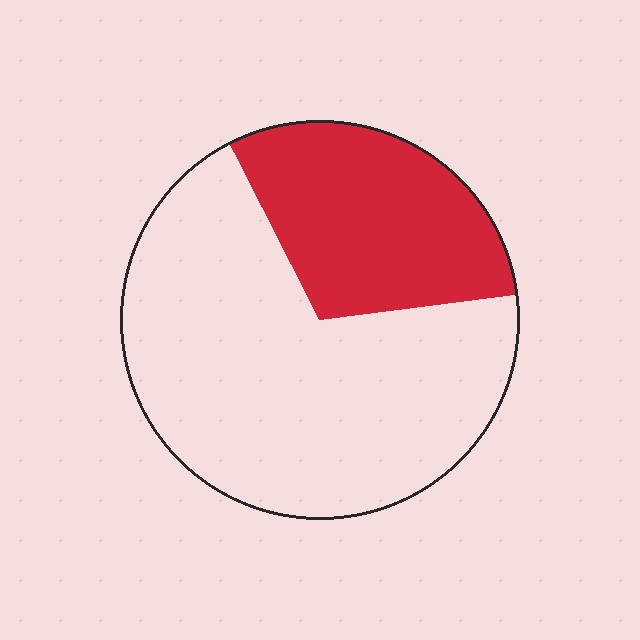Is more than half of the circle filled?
No.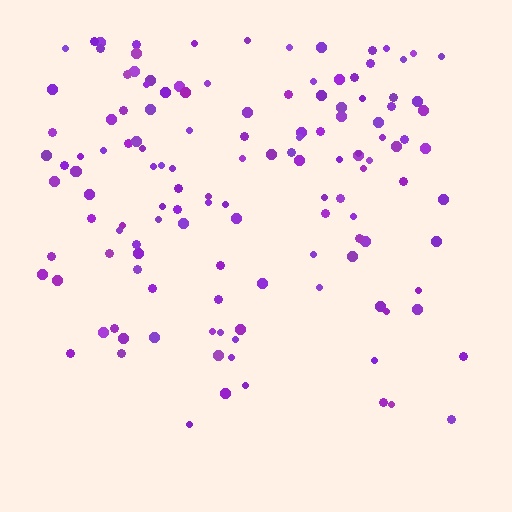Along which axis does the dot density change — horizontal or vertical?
Vertical.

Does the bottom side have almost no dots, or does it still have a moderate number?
Still a moderate number, just noticeably fewer than the top.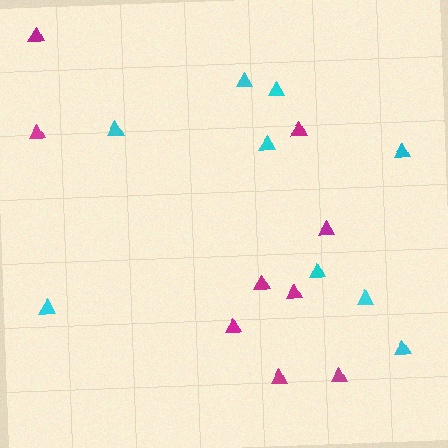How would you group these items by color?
There are 2 groups: one group of magenta triangles (9) and one group of cyan triangles (9).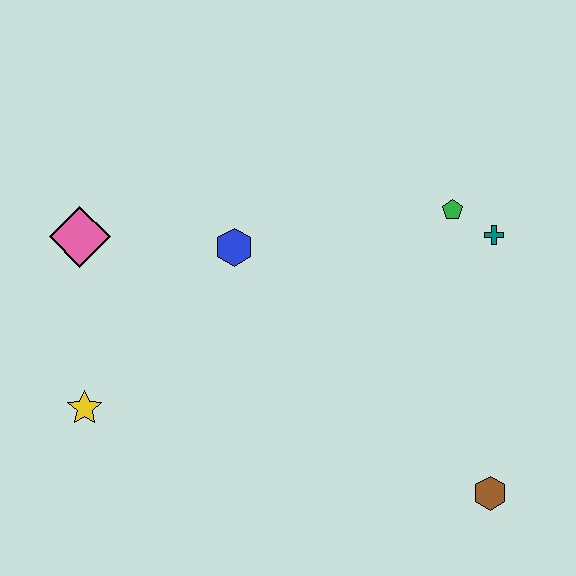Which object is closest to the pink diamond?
The blue hexagon is closest to the pink diamond.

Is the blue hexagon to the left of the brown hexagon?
Yes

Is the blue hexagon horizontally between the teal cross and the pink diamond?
Yes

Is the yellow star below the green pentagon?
Yes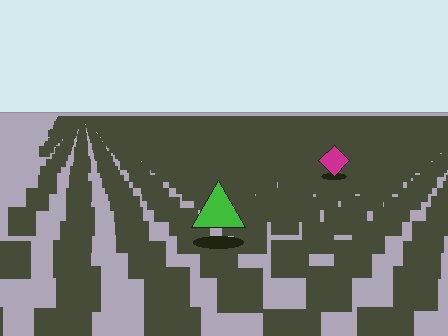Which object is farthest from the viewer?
The magenta diamond is farthest from the viewer. It appears smaller and the ground texture around it is denser.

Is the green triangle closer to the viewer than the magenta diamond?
Yes. The green triangle is closer — you can tell from the texture gradient: the ground texture is coarser near it.